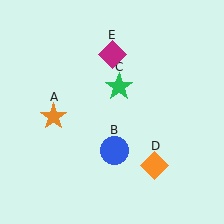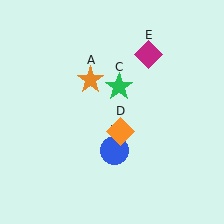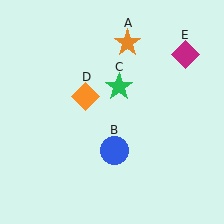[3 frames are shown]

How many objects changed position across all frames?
3 objects changed position: orange star (object A), orange diamond (object D), magenta diamond (object E).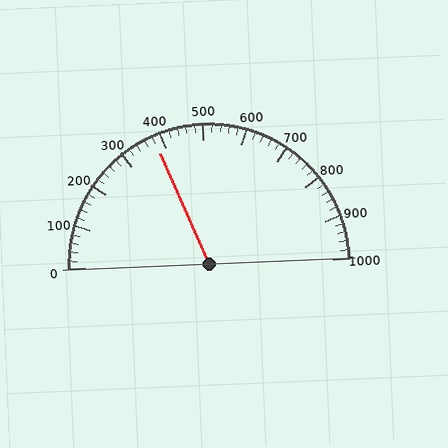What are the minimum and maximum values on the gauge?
The gauge ranges from 0 to 1000.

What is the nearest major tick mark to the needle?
The nearest major tick mark is 400.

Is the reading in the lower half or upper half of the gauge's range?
The reading is in the lower half of the range (0 to 1000).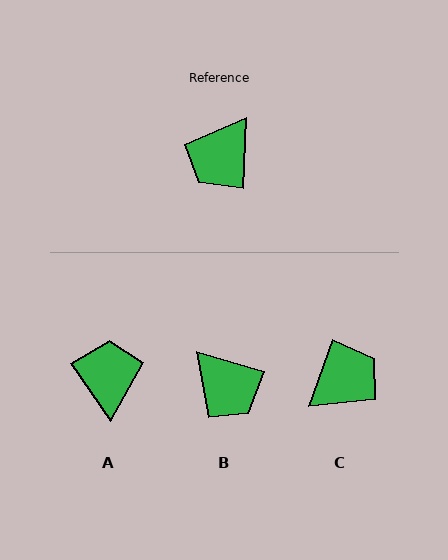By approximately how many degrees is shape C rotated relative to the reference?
Approximately 162 degrees counter-clockwise.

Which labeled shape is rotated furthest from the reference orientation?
C, about 162 degrees away.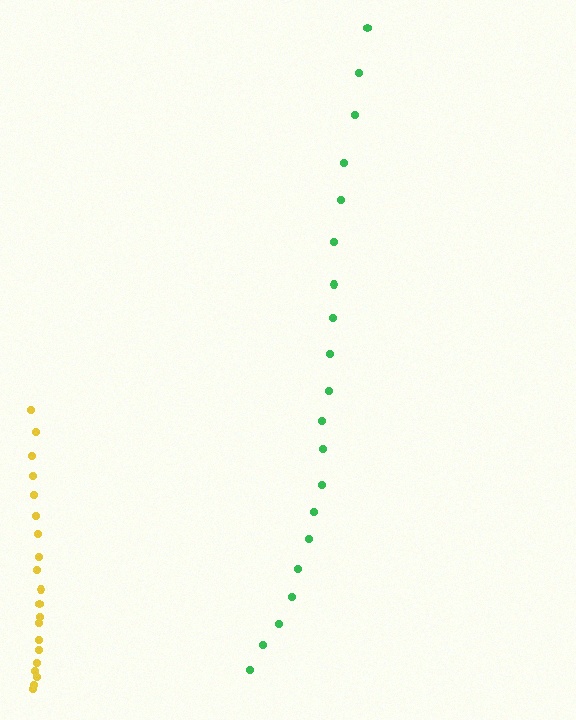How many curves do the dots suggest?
There are 2 distinct paths.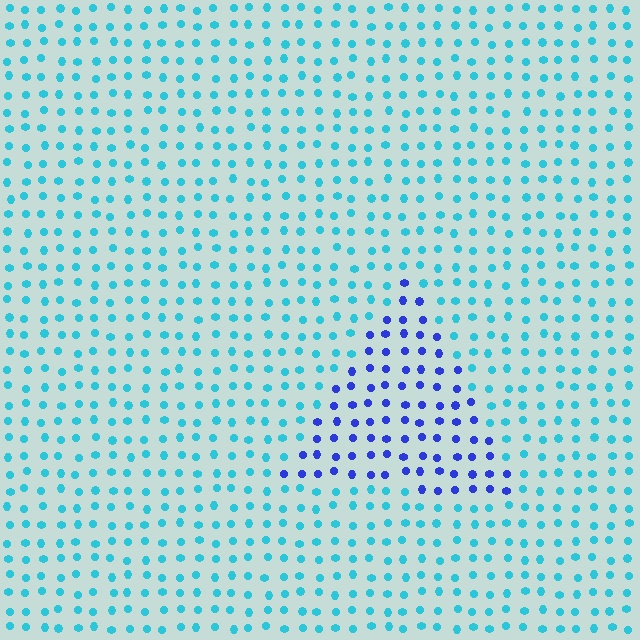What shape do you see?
I see a triangle.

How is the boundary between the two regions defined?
The boundary is defined purely by a slight shift in hue (about 49 degrees). Spacing, size, and orientation are identical on both sides.